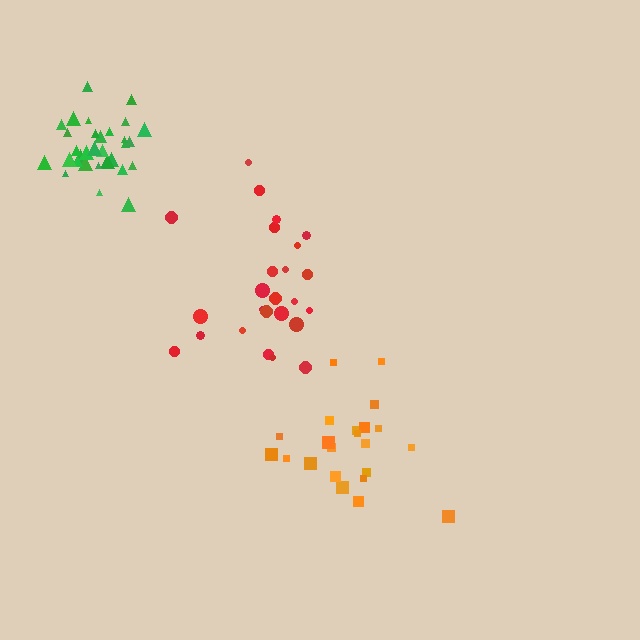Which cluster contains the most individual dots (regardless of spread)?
Green (32).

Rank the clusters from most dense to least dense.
green, orange, red.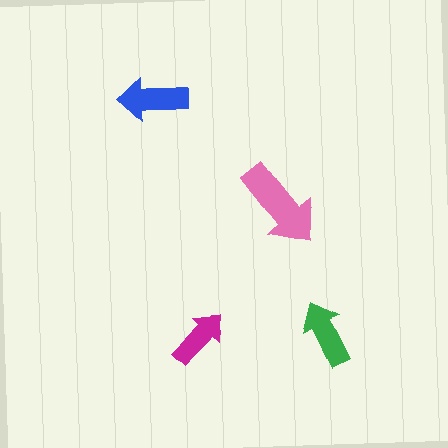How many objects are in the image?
There are 4 objects in the image.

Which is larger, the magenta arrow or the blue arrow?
The blue one.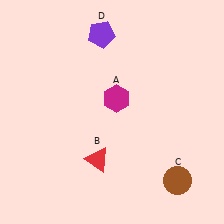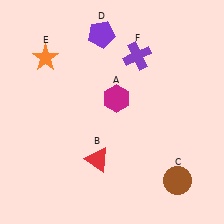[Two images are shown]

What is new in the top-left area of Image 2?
An orange star (E) was added in the top-left area of Image 2.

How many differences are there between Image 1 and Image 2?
There are 2 differences between the two images.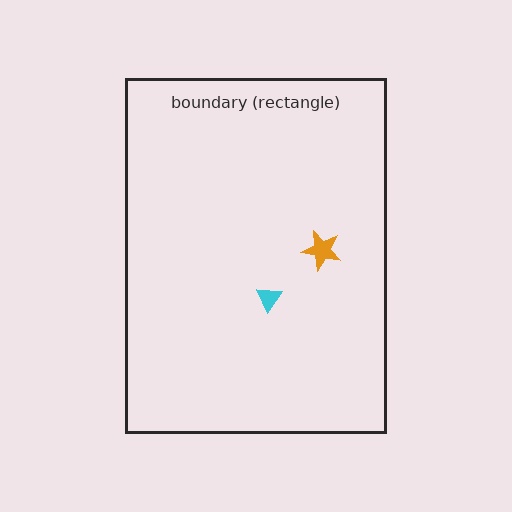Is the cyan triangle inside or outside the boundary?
Inside.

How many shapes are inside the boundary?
2 inside, 0 outside.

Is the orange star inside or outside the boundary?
Inside.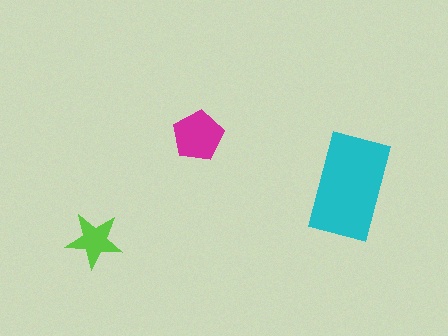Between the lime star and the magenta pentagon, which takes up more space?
The magenta pentagon.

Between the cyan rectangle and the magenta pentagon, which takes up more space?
The cyan rectangle.